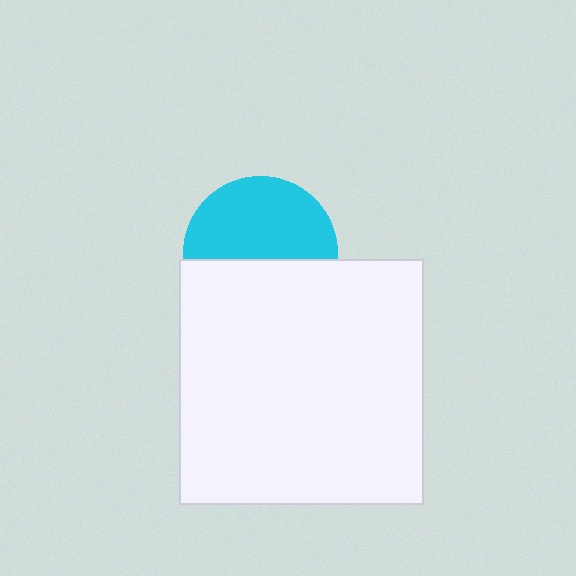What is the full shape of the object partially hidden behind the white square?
The partially hidden object is a cyan circle.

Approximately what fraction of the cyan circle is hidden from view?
Roughly 45% of the cyan circle is hidden behind the white square.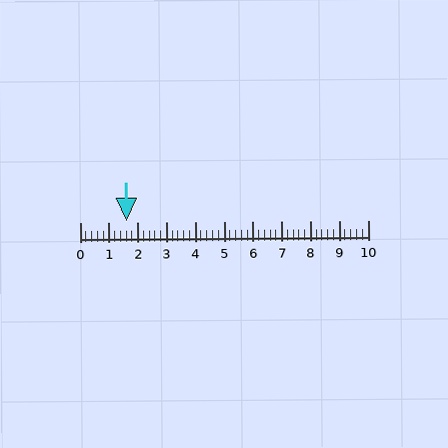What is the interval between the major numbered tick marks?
The major tick marks are spaced 1 units apart.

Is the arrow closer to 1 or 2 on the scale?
The arrow is closer to 2.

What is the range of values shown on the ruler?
The ruler shows values from 0 to 10.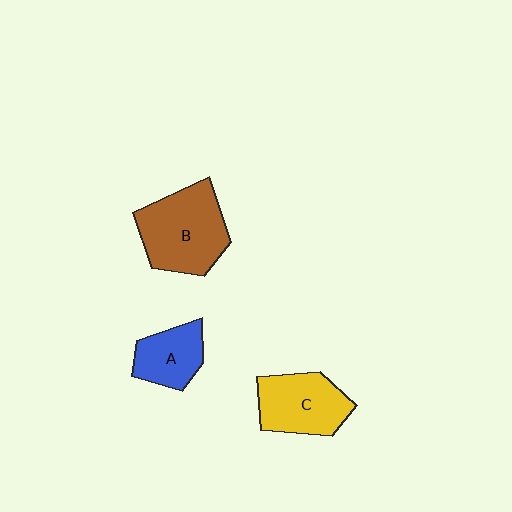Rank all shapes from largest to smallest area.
From largest to smallest: B (brown), C (yellow), A (blue).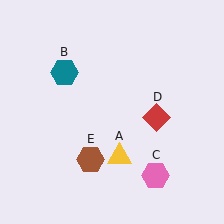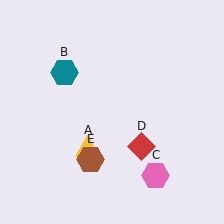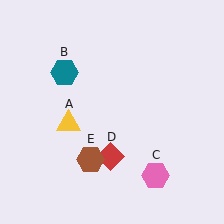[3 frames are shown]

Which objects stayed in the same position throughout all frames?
Teal hexagon (object B) and pink hexagon (object C) and brown hexagon (object E) remained stationary.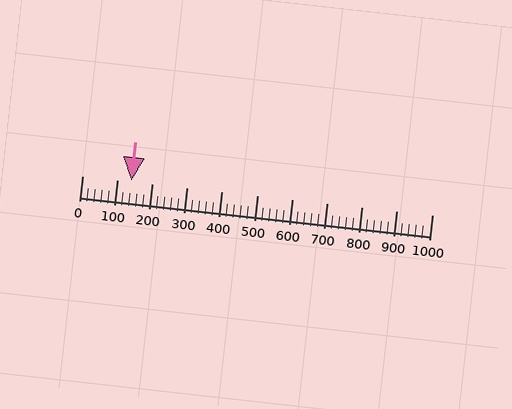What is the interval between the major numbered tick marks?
The major tick marks are spaced 100 units apart.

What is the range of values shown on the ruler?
The ruler shows values from 0 to 1000.